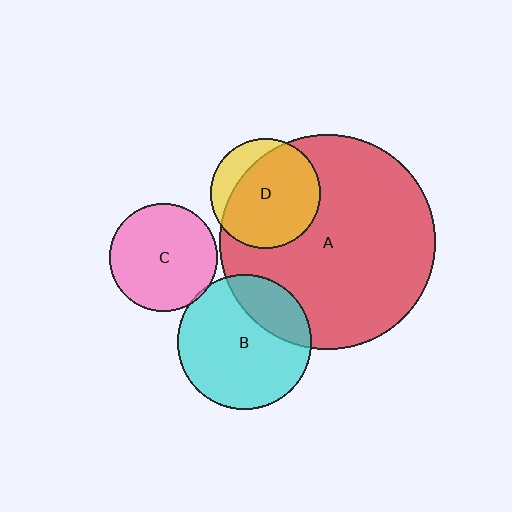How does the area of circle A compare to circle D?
Approximately 3.8 times.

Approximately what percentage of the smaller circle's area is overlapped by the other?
Approximately 5%.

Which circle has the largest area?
Circle A (red).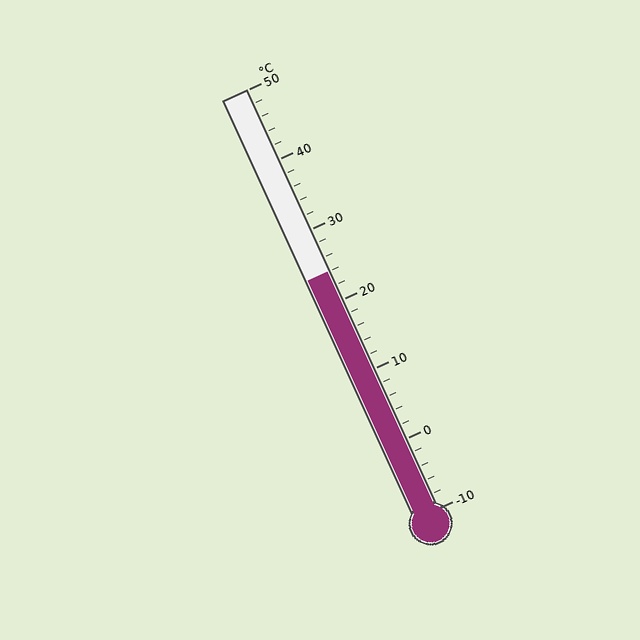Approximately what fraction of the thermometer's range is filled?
The thermometer is filled to approximately 55% of its range.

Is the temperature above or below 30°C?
The temperature is below 30°C.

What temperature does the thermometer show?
The thermometer shows approximately 24°C.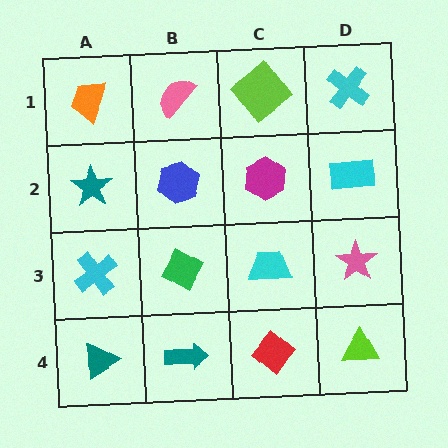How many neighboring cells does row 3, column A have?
3.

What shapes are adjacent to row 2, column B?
A pink semicircle (row 1, column B), a green diamond (row 3, column B), a teal star (row 2, column A), a magenta hexagon (row 2, column C).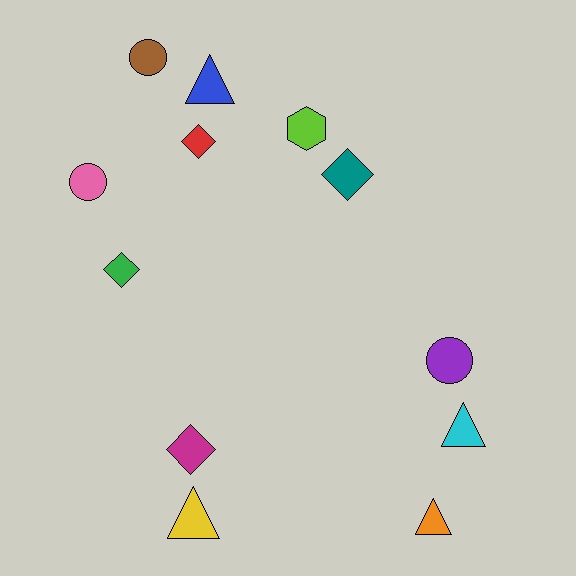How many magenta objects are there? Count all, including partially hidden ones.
There is 1 magenta object.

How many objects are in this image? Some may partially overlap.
There are 12 objects.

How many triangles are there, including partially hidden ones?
There are 4 triangles.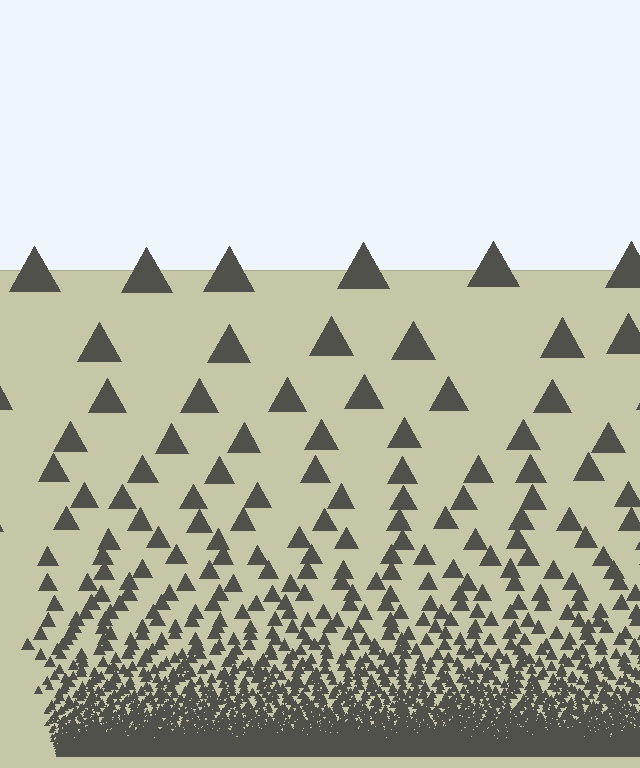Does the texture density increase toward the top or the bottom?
Density increases toward the bottom.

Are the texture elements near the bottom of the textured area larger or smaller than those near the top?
Smaller. The gradient is inverted — elements near the bottom are smaller and denser.